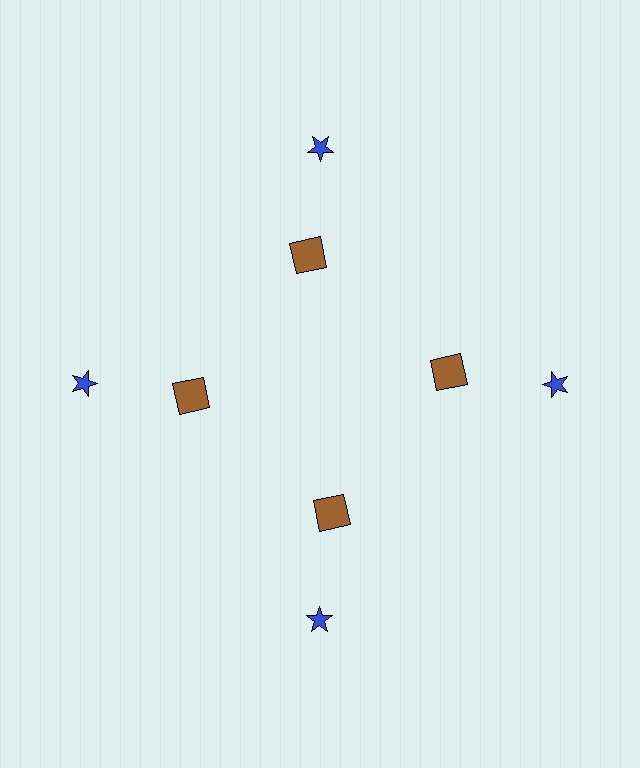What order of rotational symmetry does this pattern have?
This pattern has 4-fold rotational symmetry.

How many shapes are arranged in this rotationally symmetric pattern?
There are 8 shapes, arranged in 4 groups of 2.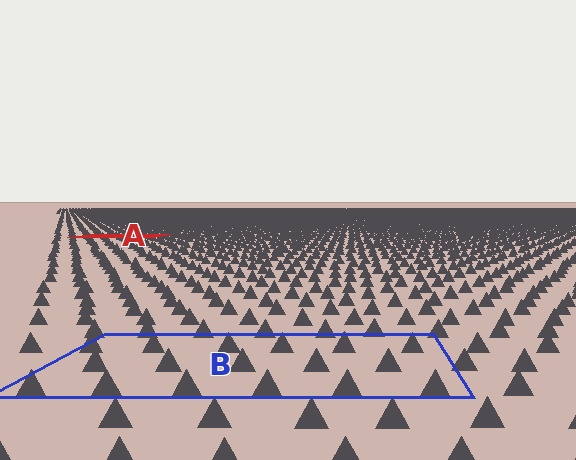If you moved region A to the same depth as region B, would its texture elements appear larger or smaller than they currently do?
They would appear larger. At a closer depth, the same texture elements are projected at a bigger on-screen size.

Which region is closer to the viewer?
Region B is closer. The texture elements there are larger and more spread out.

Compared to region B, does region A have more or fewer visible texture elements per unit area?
Region A has more texture elements per unit area — they are packed more densely because it is farther away.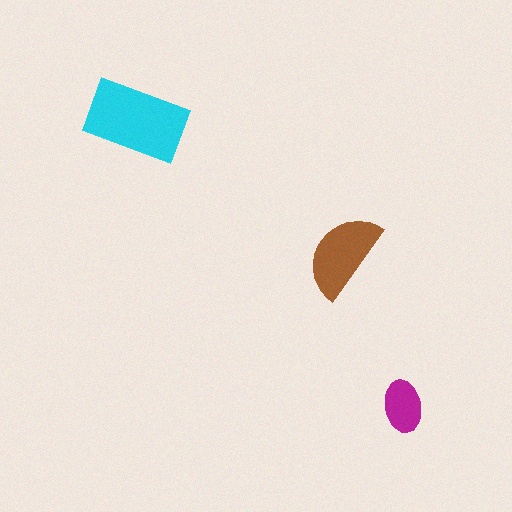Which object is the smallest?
The magenta ellipse.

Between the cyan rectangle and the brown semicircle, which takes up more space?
The cyan rectangle.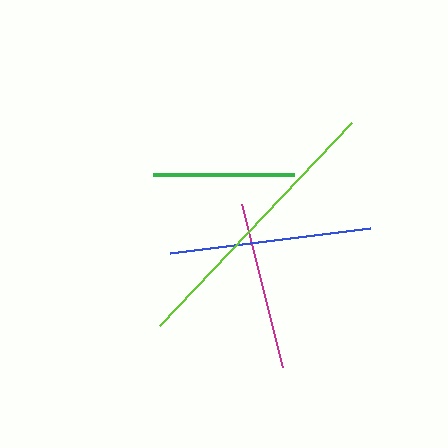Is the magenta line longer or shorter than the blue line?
The blue line is longer than the magenta line.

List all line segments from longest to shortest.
From longest to shortest: lime, blue, magenta, green.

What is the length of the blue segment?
The blue segment is approximately 201 pixels long.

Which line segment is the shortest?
The green line is the shortest at approximately 141 pixels.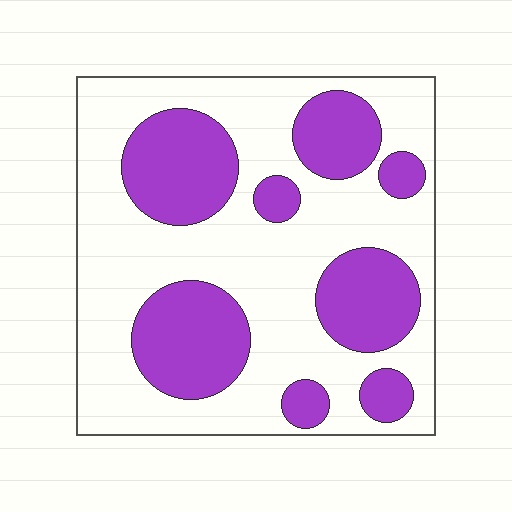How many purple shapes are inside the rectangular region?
8.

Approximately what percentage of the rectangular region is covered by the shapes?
Approximately 35%.